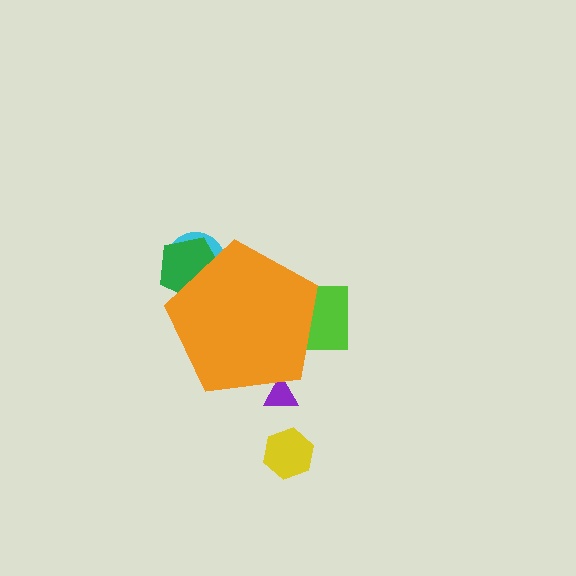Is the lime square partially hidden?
Yes, the lime square is partially hidden behind the orange pentagon.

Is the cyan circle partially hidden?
Yes, the cyan circle is partially hidden behind the orange pentagon.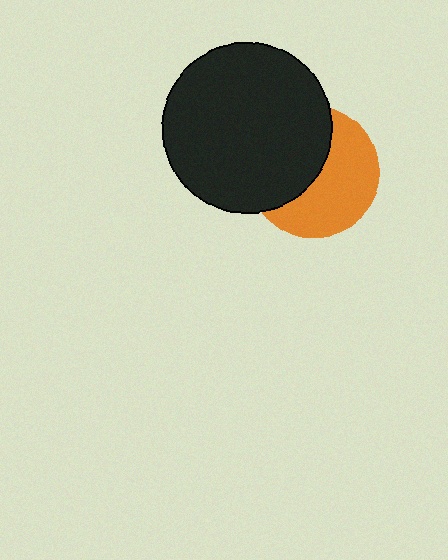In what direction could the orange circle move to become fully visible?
The orange circle could move right. That would shift it out from behind the black circle entirely.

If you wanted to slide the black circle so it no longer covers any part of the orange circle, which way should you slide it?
Slide it left — that is the most direct way to separate the two shapes.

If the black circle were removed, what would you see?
You would see the complete orange circle.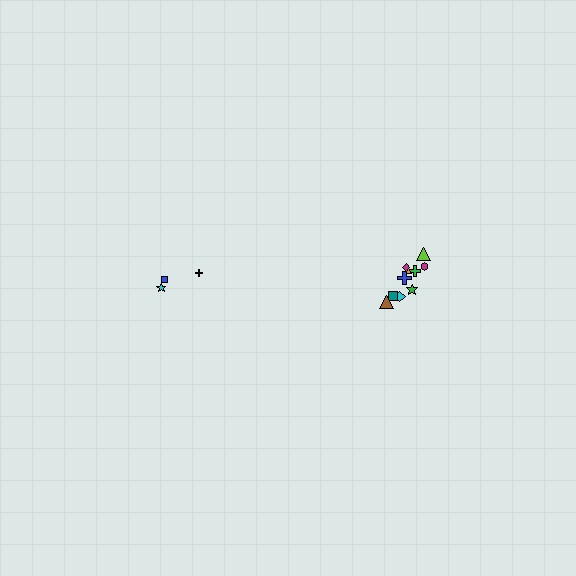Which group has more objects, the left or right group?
The right group.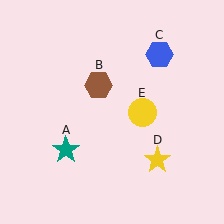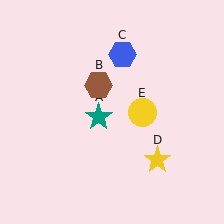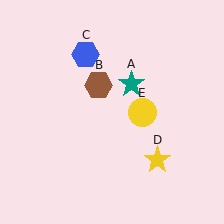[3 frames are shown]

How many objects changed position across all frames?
2 objects changed position: teal star (object A), blue hexagon (object C).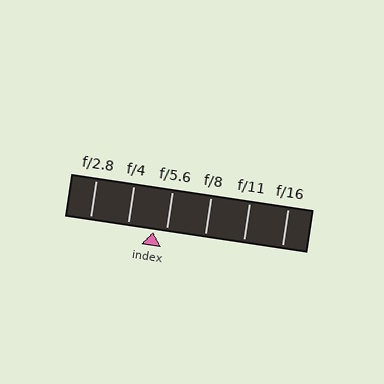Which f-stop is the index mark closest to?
The index mark is closest to f/5.6.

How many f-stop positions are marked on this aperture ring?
There are 6 f-stop positions marked.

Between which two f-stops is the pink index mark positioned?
The index mark is between f/4 and f/5.6.